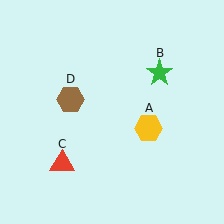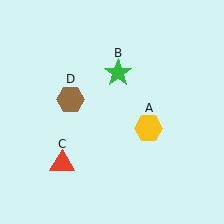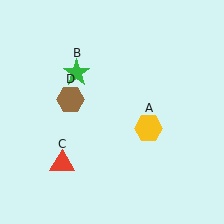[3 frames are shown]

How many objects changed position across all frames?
1 object changed position: green star (object B).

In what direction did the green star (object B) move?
The green star (object B) moved left.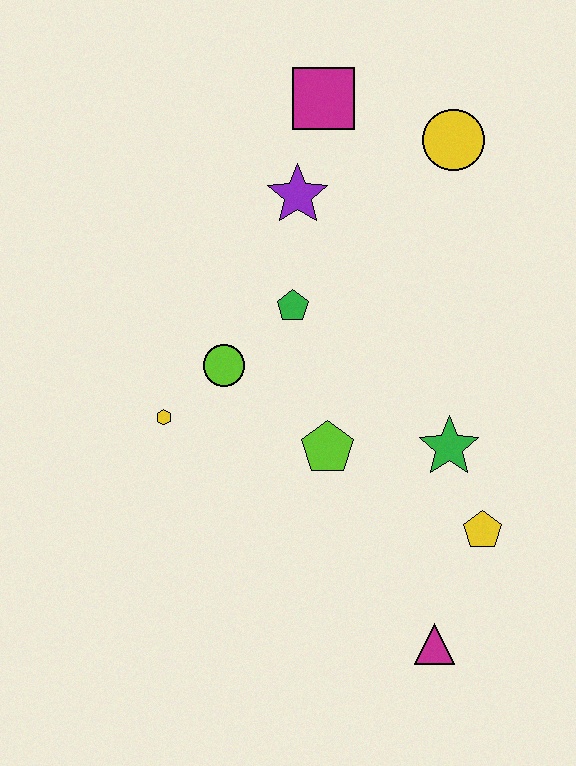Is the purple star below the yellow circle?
Yes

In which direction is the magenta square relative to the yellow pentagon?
The magenta square is above the yellow pentagon.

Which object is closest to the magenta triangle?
The yellow pentagon is closest to the magenta triangle.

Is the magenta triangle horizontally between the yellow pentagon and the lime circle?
Yes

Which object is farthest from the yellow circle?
The magenta triangle is farthest from the yellow circle.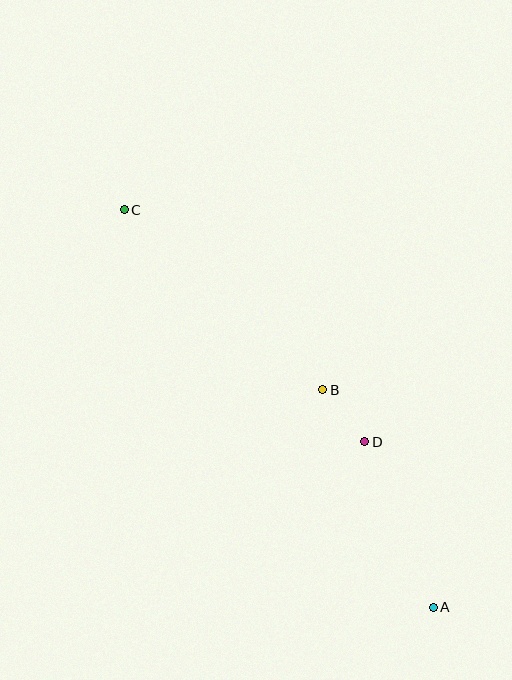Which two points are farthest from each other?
Points A and C are farthest from each other.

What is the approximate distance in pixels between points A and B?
The distance between A and B is approximately 244 pixels.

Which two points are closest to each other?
Points B and D are closest to each other.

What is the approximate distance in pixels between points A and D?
The distance between A and D is approximately 179 pixels.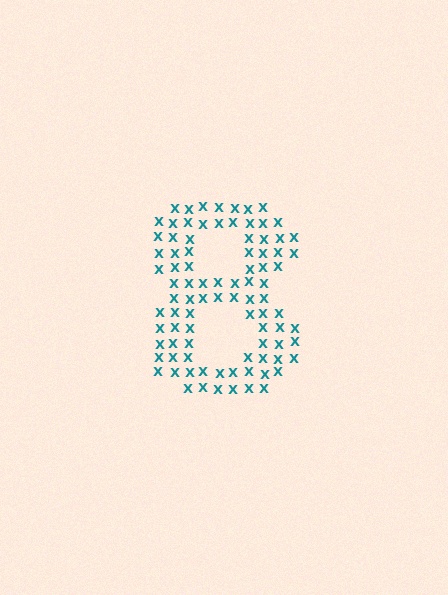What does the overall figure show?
The overall figure shows the digit 8.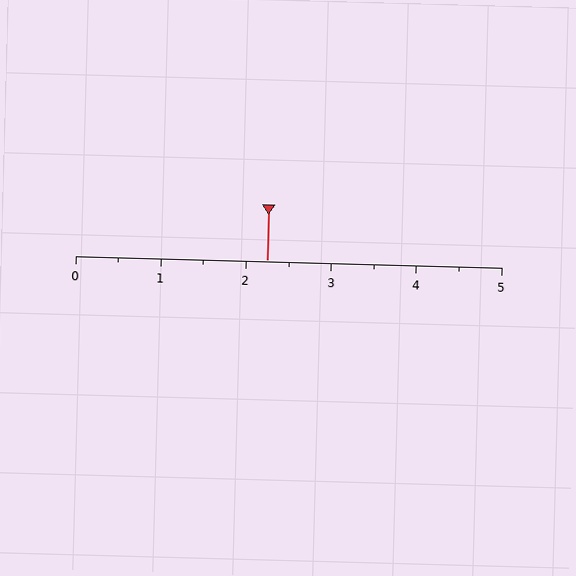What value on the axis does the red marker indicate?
The marker indicates approximately 2.2.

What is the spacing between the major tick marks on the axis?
The major ticks are spaced 1 apart.